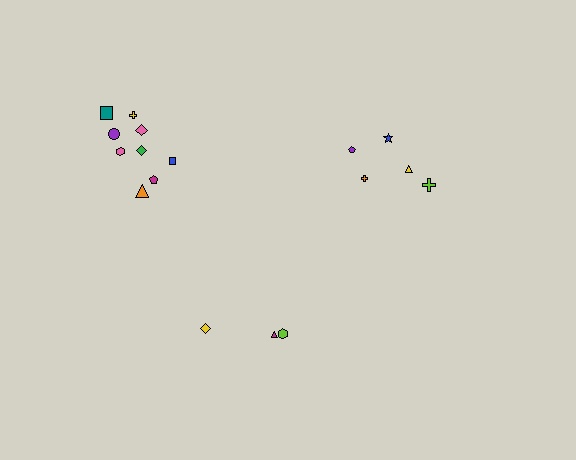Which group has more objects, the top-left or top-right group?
The top-left group.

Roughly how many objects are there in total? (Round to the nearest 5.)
Roughly 20 objects in total.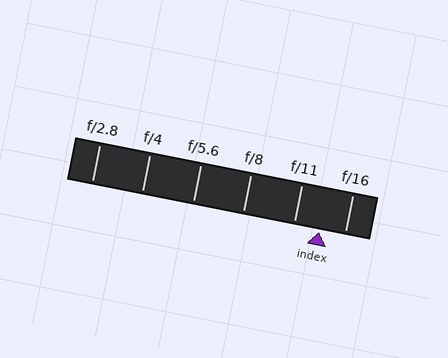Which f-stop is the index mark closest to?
The index mark is closest to f/16.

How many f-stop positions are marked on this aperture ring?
There are 6 f-stop positions marked.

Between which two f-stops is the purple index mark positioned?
The index mark is between f/11 and f/16.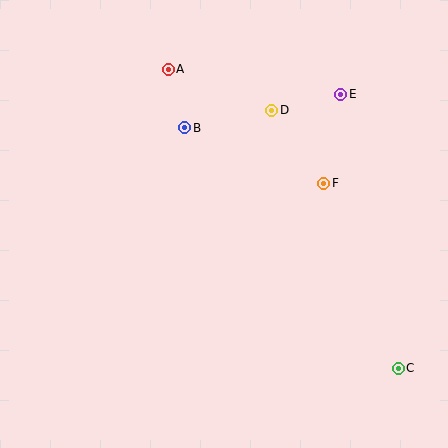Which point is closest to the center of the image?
Point B at (185, 128) is closest to the center.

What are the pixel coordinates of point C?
Point C is at (398, 368).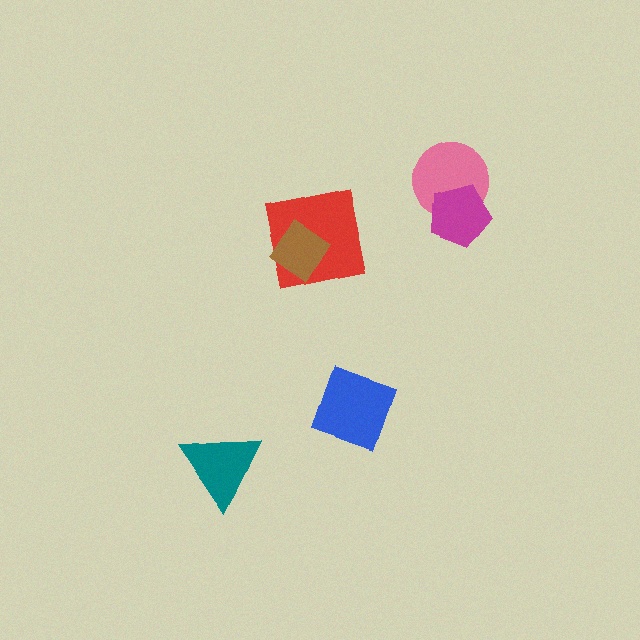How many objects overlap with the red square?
1 object overlaps with the red square.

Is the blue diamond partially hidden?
No, no other shape covers it.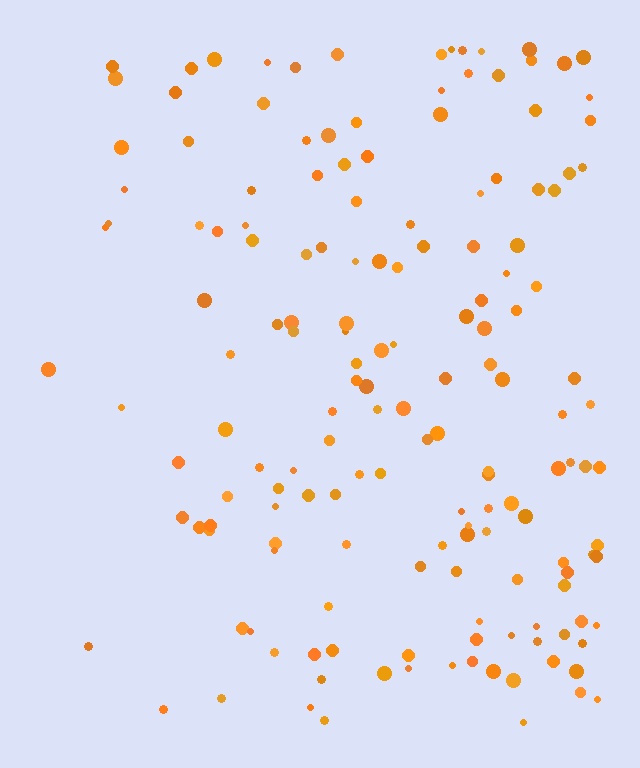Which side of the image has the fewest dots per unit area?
The left.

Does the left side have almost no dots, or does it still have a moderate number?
Still a moderate number, just noticeably fewer than the right.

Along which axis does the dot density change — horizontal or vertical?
Horizontal.